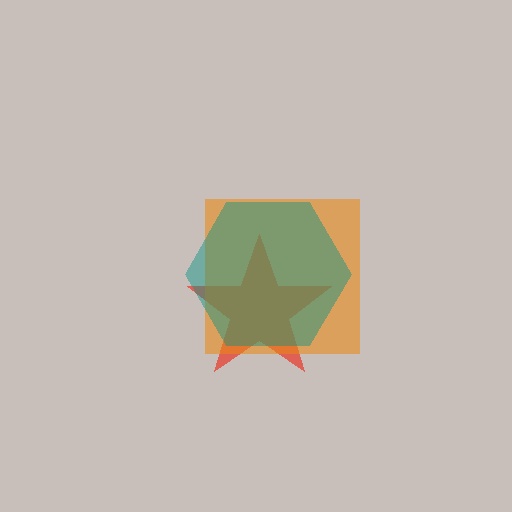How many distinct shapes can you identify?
There are 3 distinct shapes: a red star, an orange square, a teal hexagon.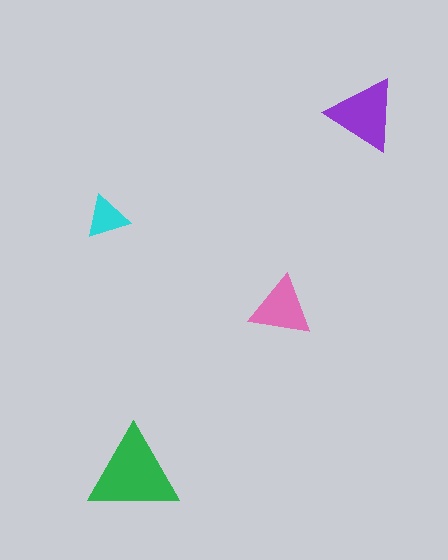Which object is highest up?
The purple triangle is topmost.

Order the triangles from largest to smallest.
the green one, the purple one, the pink one, the cyan one.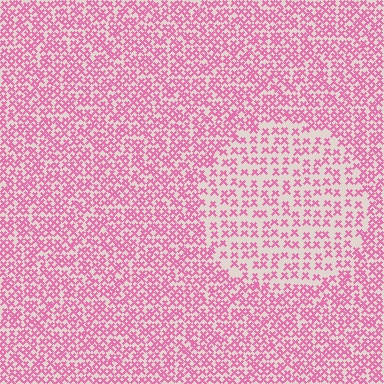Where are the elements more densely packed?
The elements are more densely packed outside the circle boundary.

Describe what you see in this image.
The image contains small pink elements arranged at two different densities. A circle-shaped region is visible where the elements are less densely packed than the surrounding area.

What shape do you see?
I see a circle.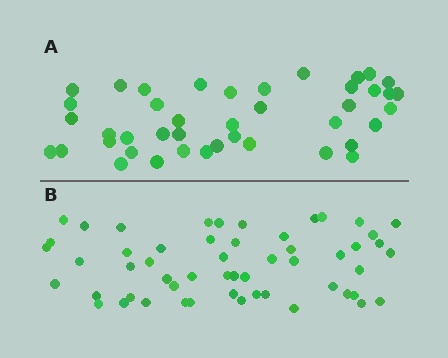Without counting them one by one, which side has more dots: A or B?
Region B (the bottom region) has more dots.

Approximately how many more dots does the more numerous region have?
Region B has roughly 12 or so more dots than region A.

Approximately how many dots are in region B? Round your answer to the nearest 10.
About 50 dots. (The exact count is 54, which rounds to 50.)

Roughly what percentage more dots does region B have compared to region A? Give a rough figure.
About 30% more.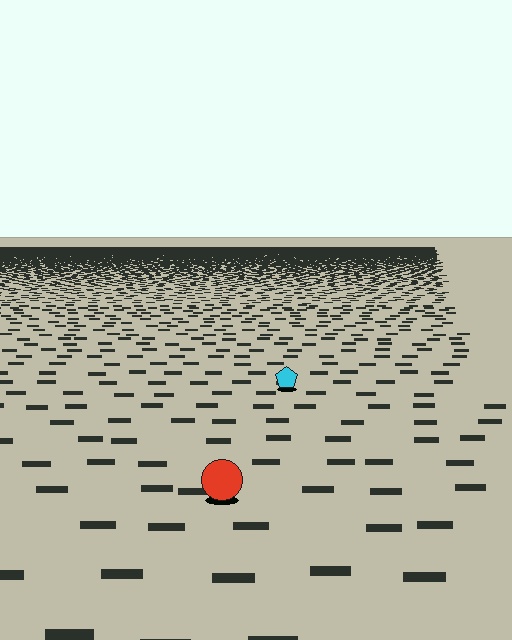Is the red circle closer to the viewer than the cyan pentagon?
Yes. The red circle is closer — you can tell from the texture gradient: the ground texture is coarser near it.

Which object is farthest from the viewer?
The cyan pentagon is farthest from the viewer. It appears smaller and the ground texture around it is denser.